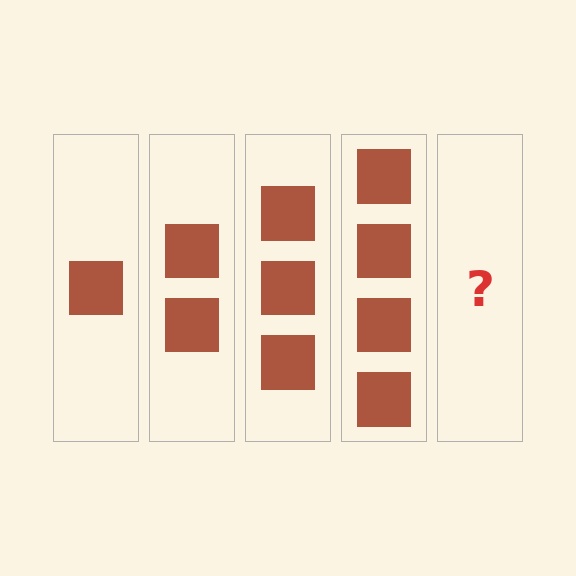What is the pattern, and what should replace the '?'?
The pattern is that each step adds one more square. The '?' should be 5 squares.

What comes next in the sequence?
The next element should be 5 squares.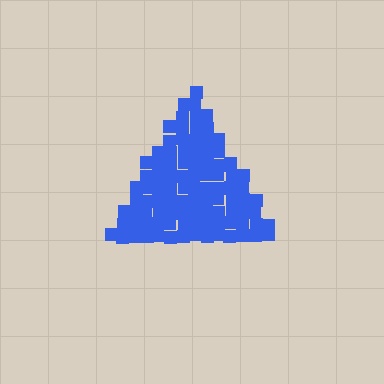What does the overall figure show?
The overall figure shows a triangle.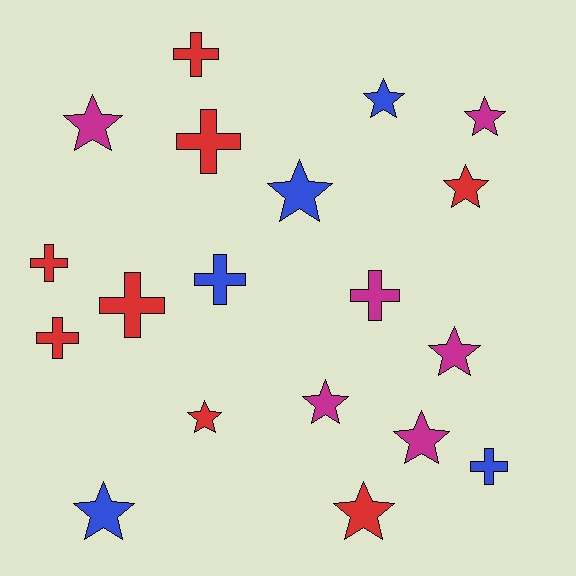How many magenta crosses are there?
There is 1 magenta cross.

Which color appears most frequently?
Red, with 8 objects.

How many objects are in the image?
There are 19 objects.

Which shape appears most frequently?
Star, with 11 objects.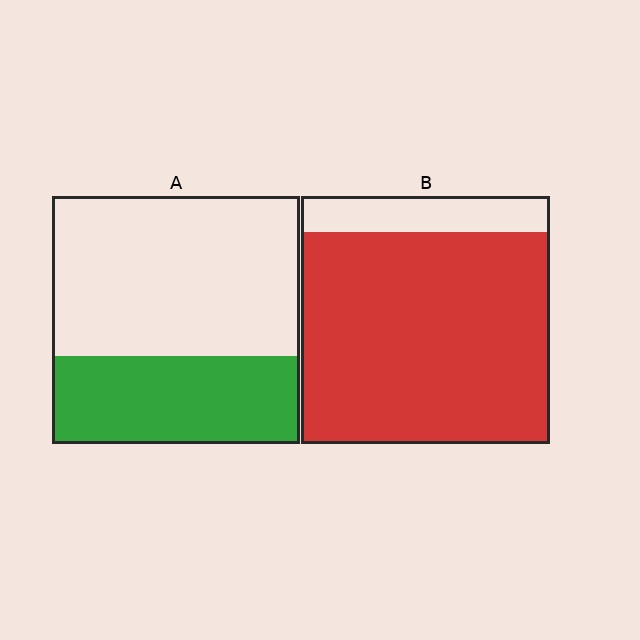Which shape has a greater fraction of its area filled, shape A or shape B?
Shape B.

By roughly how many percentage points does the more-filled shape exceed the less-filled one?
By roughly 50 percentage points (B over A).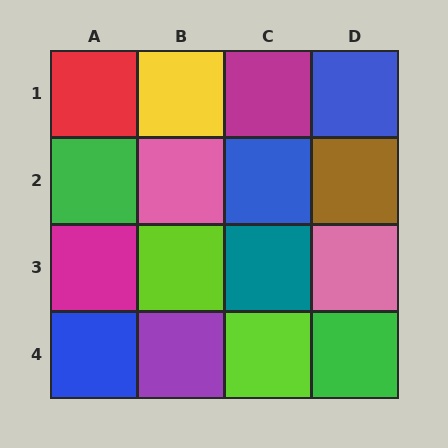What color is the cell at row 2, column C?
Blue.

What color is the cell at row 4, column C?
Lime.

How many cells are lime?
2 cells are lime.